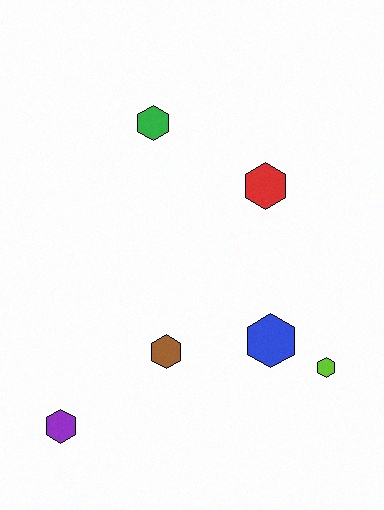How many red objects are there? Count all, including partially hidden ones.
There is 1 red object.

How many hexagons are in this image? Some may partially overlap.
There are 6 hexagons.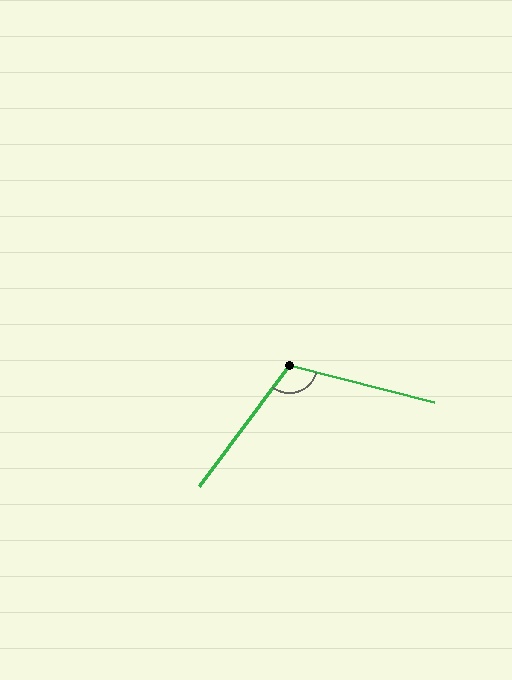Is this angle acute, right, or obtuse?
It is obtuse.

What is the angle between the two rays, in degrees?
Approximately 113 degrees.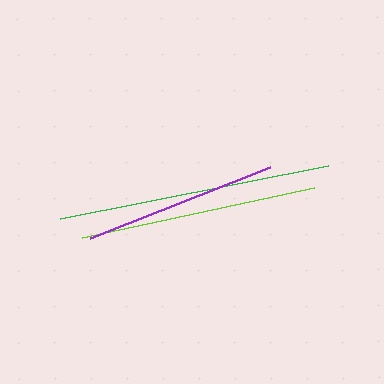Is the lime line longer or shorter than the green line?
The green line is longer than the lime line.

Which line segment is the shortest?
The purple line is the shortest at approximately 193 pixels.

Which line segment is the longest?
The green line is the longest at approximately 273 pixels.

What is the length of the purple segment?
The purple segment is approximately 193 pixels long.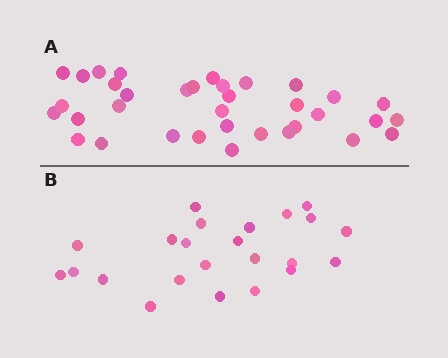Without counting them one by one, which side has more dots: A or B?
Region A (the top region) has more dots.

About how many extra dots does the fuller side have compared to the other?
Region A has roughly 12 or so more dots than region B.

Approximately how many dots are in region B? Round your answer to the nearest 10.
About 20 dots. (The exact count is 23, which rounds to 20.)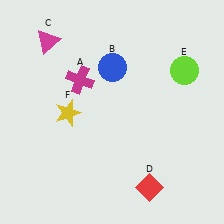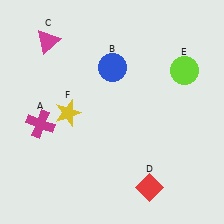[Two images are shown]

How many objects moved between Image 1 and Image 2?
1 object moved between the two images.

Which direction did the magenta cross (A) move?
The magenta cross (A) moved down.